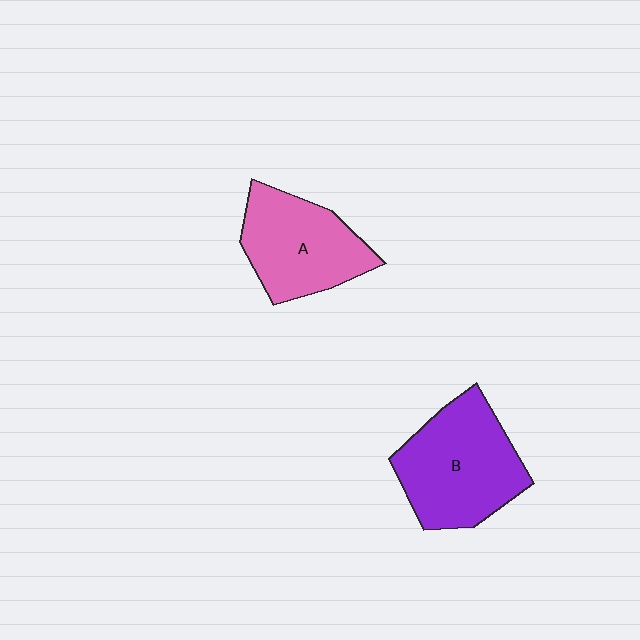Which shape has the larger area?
Shape B (purple).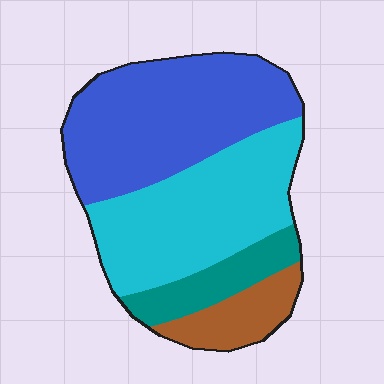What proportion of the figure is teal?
Teal covers 12% of the figure.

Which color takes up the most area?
Blue, at roughly 40%.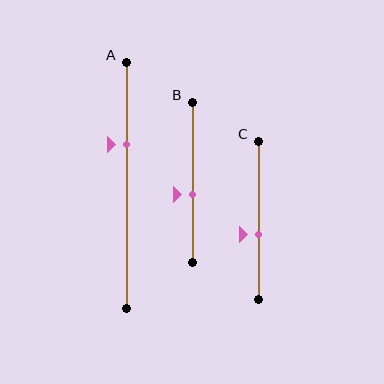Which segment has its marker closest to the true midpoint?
Segment B has its marker closest to the true midpoint.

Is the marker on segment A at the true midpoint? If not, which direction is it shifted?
No, the marker on segment A is shifted upward by about 17% of the segment length.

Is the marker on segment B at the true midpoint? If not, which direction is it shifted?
No, the marker on segment B is shifted downward by about 7% of the segment length.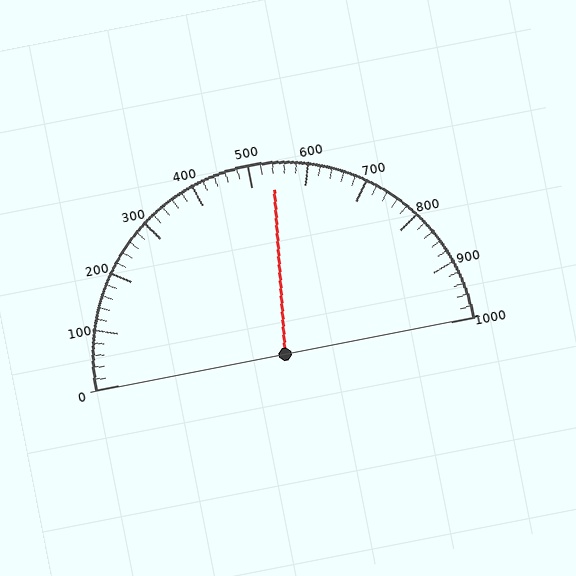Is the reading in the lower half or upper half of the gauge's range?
The reading is in the upper half of the range (0 to 1000).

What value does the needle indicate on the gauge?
The needle indicates approximately 540.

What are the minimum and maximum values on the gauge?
The gauge ranges from 0 to 1000.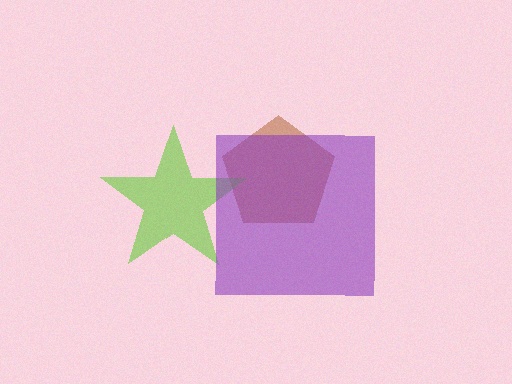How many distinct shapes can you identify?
There are 3 distinct shapes: a brown pentagon, a lime star, a purple square.